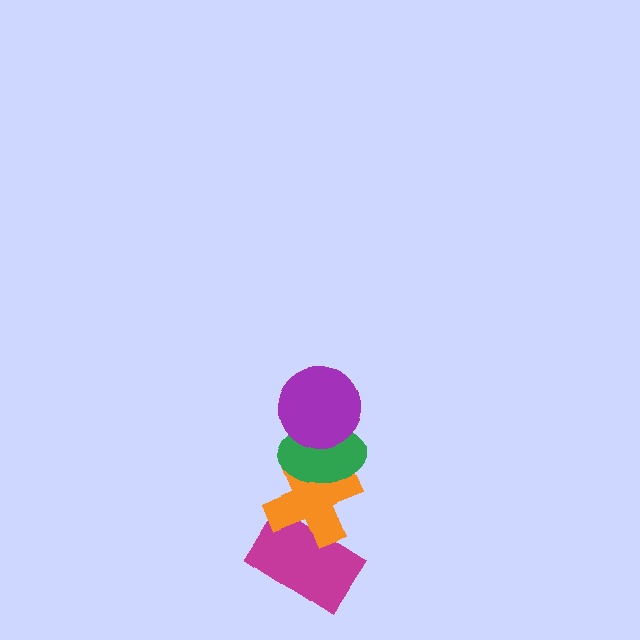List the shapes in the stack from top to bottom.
From top to bottom: the purple circle, the green ellipse, the orange cross, the magenta rectangle.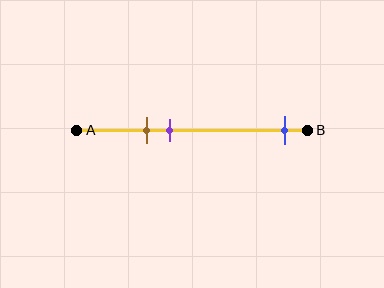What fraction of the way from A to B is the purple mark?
The purple mark is approximately 40% (0.4) of the way from A to B.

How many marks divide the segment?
There are 3 marks dividing the segment.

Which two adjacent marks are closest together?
The brown and purple marks are the closest adjacent pair.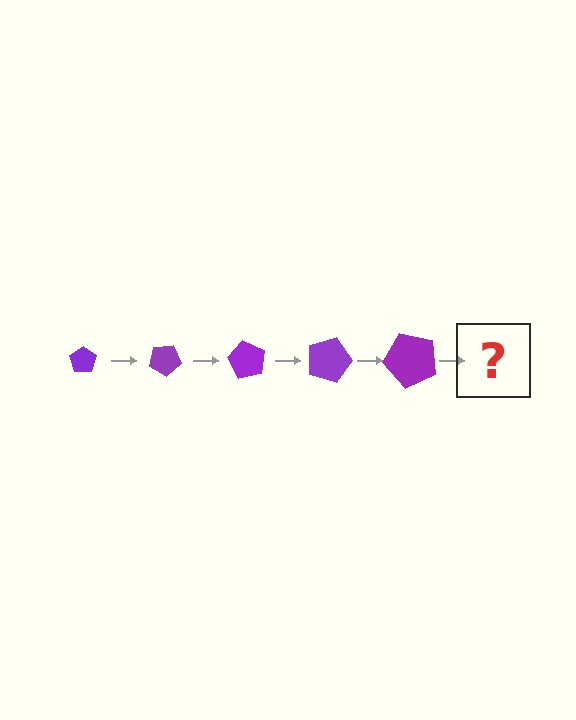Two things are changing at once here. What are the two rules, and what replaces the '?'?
The two rules are that the pentagon grows larger each step and it rotates 30 degrees each step. The '?' should be a pentagon, larger than the previous one and rotated 150 degrees from the start.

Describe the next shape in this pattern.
It should be a pentagon, larger than the previous one and rotated 150 degrees from the start.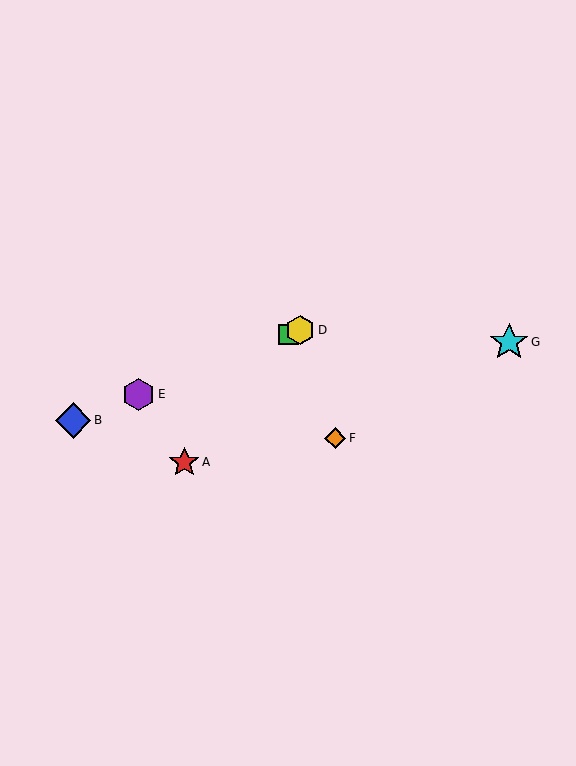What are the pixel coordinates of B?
Object B is at (73, 420).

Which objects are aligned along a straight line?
Objects B, C, D, E are aligned along a straight line.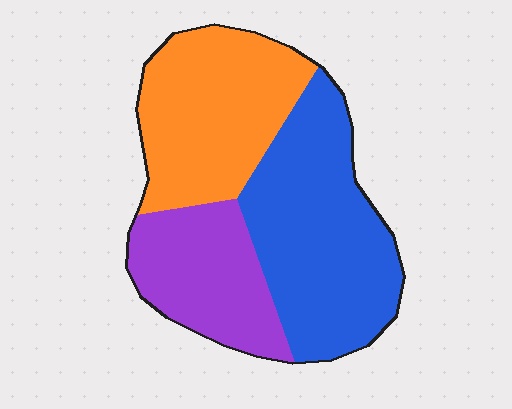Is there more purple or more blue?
Blue.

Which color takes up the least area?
Purple, at roughly 25%.